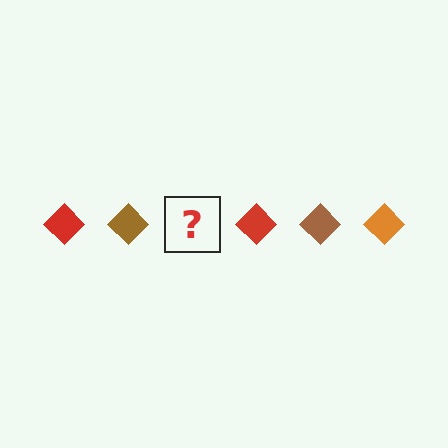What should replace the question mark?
The question mark should be replaced with an orange diamond.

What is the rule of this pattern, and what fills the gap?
The rule is that the pattern cycles through red, brown, orange diamonds. The gap should be filled with an orange diamond.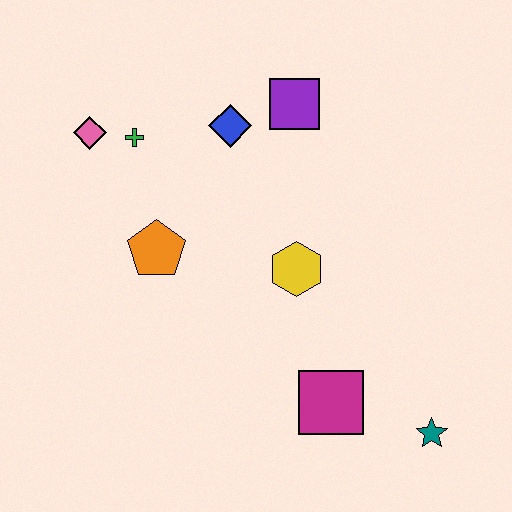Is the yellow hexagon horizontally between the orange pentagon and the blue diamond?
No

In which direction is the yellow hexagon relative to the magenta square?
The yellow hexagon is above the magenta square.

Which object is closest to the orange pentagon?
The green cross is closest to the orange pentagon.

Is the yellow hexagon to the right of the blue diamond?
Yes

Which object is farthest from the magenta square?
The pink diamond is farthest from the magenta square.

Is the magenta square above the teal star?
Yes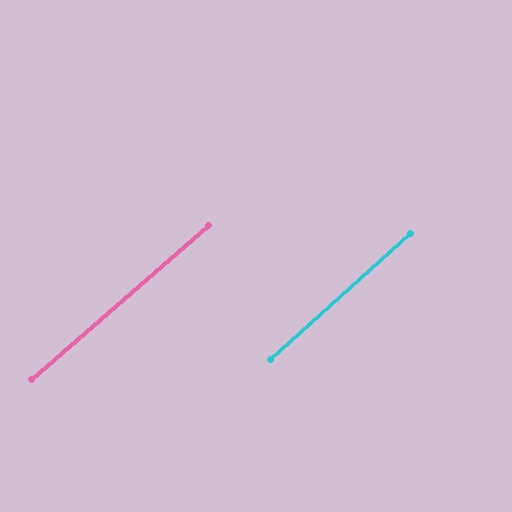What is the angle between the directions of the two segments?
Approximately 1 degree.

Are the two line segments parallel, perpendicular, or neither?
Parallel — their directions differ by only 1.1°.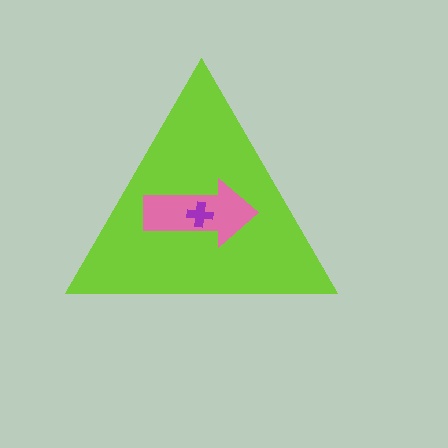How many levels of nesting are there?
3.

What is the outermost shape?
The lime triangle.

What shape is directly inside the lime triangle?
The pink arrow.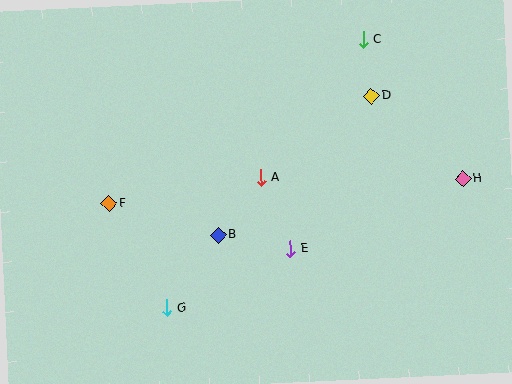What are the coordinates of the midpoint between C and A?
The midpoint between C and A is at (312, 108).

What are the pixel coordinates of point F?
Point F is at (109, 203).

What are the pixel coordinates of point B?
Point B is at (218, 235).